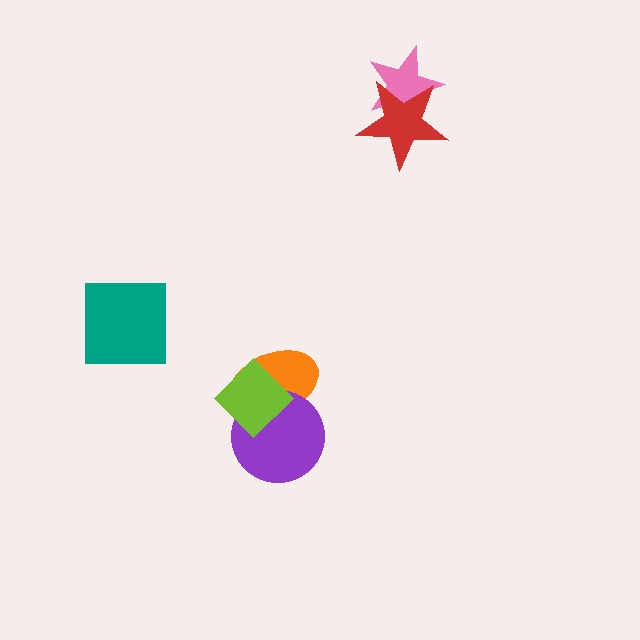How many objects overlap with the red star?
1 object overlaps with the red star.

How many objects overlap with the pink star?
1 object overlaps with the pink star.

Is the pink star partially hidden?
Yes, it is partially covered by another shape.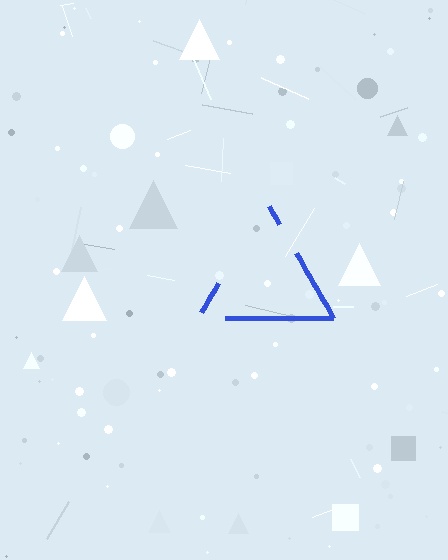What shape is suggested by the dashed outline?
The dashed outline suggests a triangle.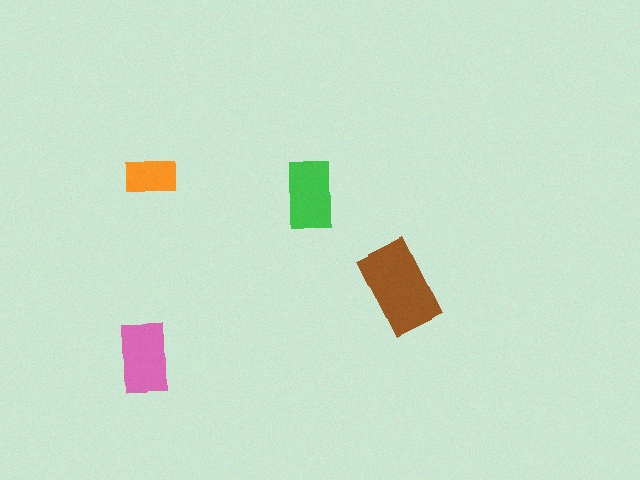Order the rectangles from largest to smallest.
the brown one, the pink one, the green one, the orange one.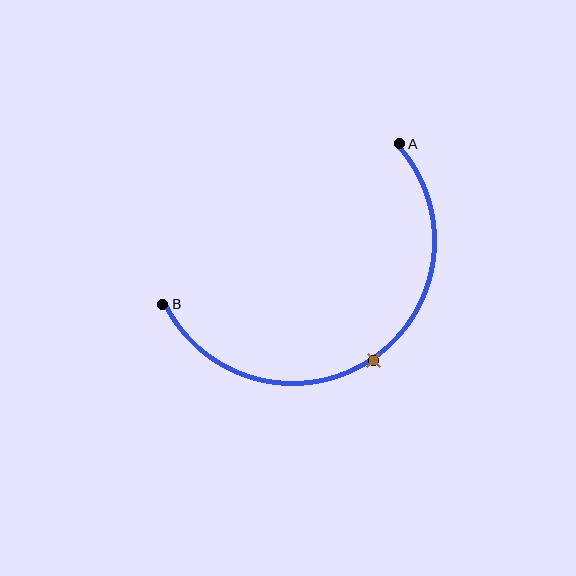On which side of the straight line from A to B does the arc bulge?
The arc bulges below and to the right of the straight line connecting A and B.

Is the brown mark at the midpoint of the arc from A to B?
Yes. The brown mark lies on the arc at equal arc-length from both A and B — it is the arc midpoint.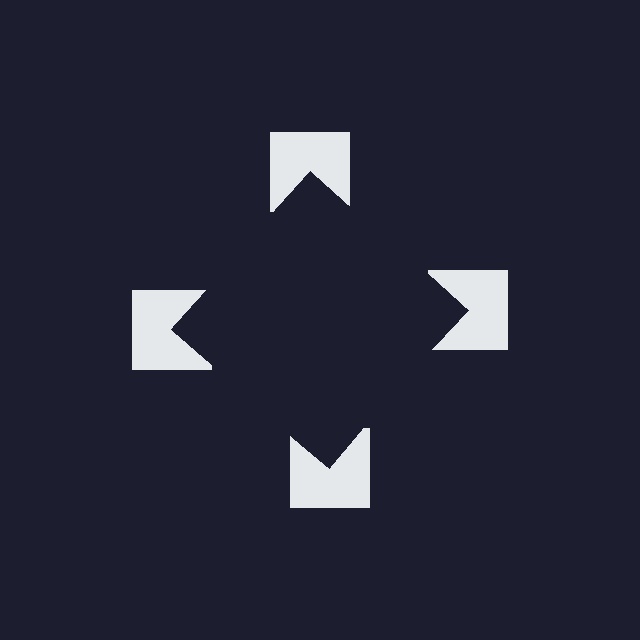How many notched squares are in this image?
There are 4 — one at each vertex of the illusory square.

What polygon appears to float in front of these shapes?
An illusory square — its edges are inferred from the aligned wedge cuts in the notched squares, not physically drawn.